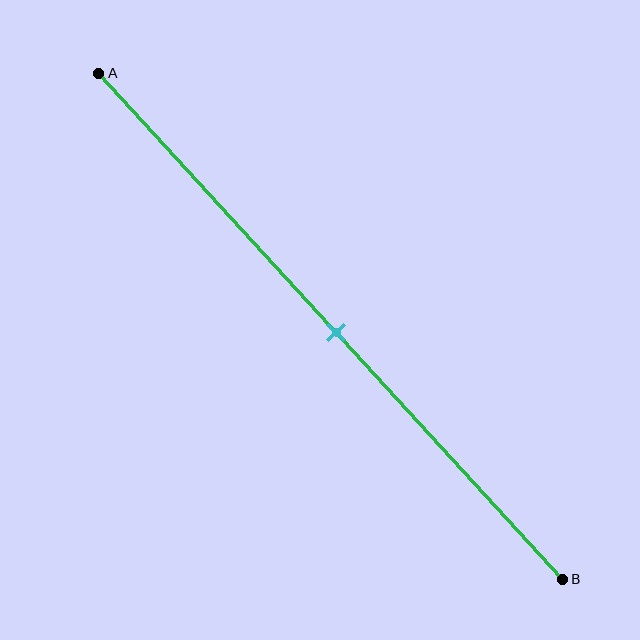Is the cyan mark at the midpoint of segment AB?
Yes, the mark is approximately at the midpoint.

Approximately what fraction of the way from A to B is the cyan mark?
The cyan mark is approximately 50% of the way from A to B.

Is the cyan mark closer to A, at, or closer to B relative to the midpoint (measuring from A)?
The cyan mark is approximately at the midpoint of segment AB.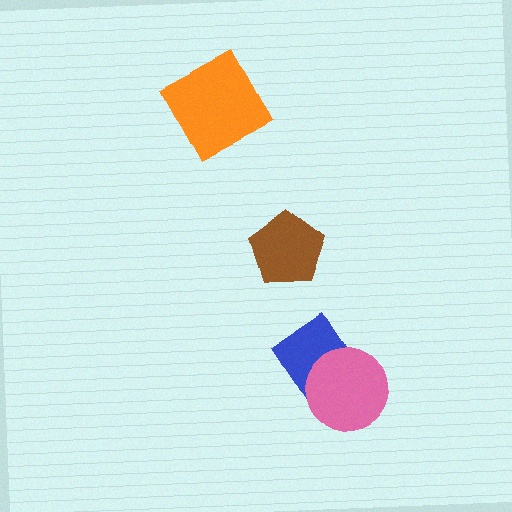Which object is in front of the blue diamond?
The pink circle is in front of the blue diamond.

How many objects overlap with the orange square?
0 objects overlap with the orange square.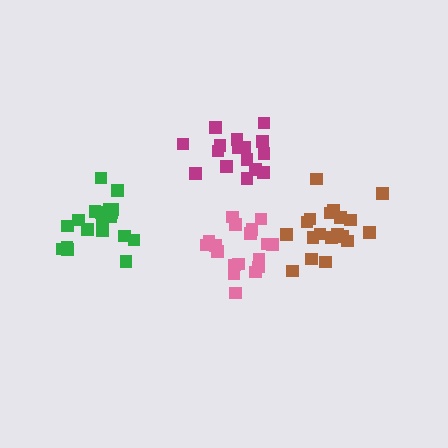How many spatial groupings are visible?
There are 4 spatial groupings.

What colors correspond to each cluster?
The clusters are colored: brown, magenta, pink, green.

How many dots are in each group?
Group 1: 19 dots, Group 2: 17 dots, Group 3: 18 dots, Group 4: 19 dots (73 total).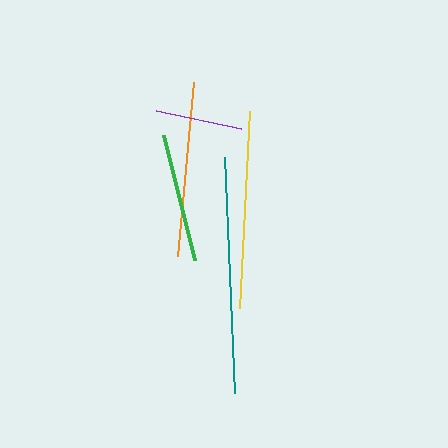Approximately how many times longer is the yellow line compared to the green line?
The yellow line is approximately 1.5 times the length of the green line.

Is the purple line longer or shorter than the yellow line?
The yellow line is longer than the purple line.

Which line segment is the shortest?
The purple line is the shortest at approximately 87 pixels.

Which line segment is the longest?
The teal line is the longest at approximately 236 pixels.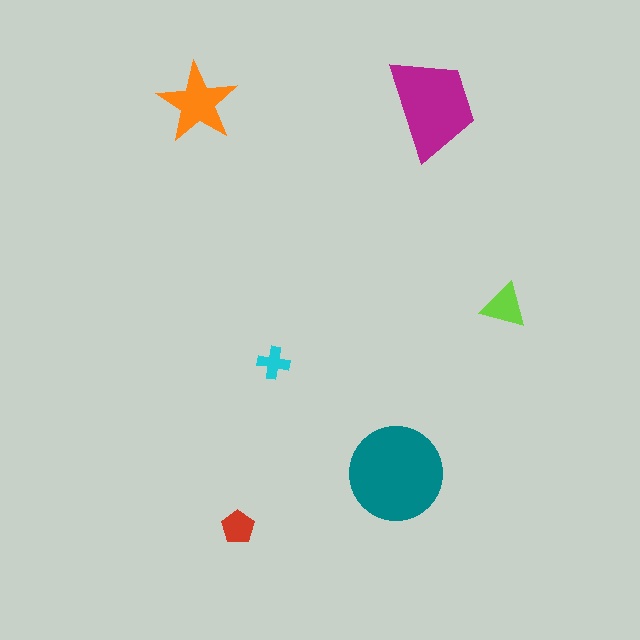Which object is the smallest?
The cyan cross.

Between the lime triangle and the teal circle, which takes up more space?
The teal circle.